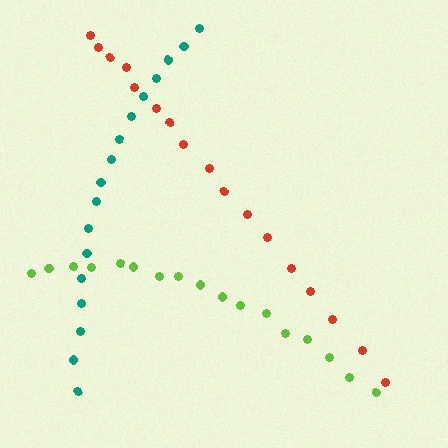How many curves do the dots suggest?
There are 3 distinct paths.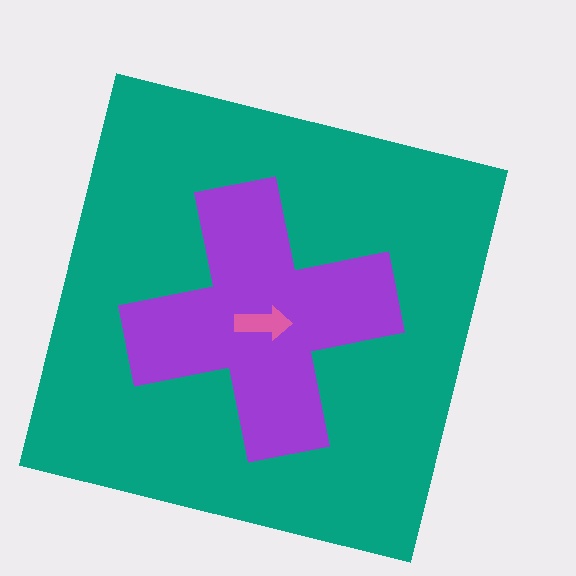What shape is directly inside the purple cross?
The pink arrow.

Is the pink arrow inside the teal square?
Yes.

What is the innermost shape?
The pink arrow.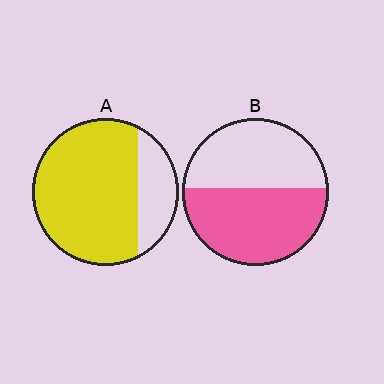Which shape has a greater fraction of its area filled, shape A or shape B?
Shape A.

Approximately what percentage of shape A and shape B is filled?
A is approximately 75% and B is approximately 55%.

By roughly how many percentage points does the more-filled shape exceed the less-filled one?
By roughly 25 percentage points (A over B).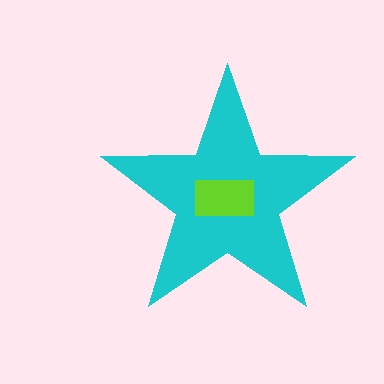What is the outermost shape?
The cyan star.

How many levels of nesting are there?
2.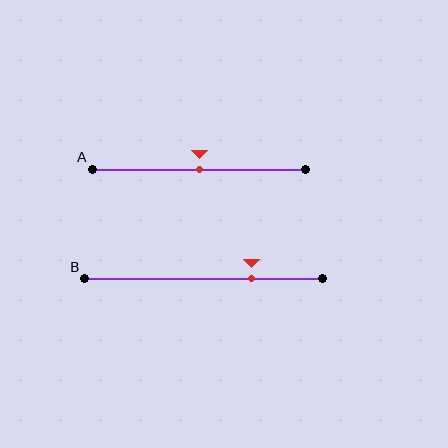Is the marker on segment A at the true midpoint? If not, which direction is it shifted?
Yes, the marker on segment A is at the true midpoint.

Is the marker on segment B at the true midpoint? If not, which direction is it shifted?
No, the marker on segment B is shifted to the right by about 20% of the segment length.